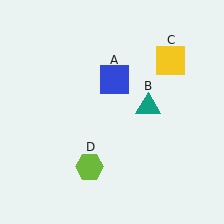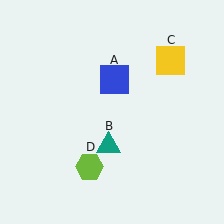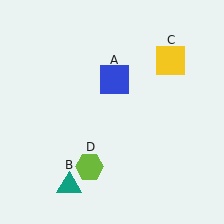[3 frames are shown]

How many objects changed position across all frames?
1 object changed position: teal triangle (object B).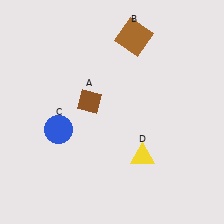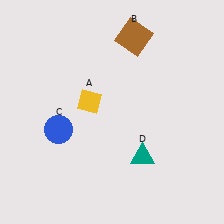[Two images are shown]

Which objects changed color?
A changed from brown to yellow. D changed from yellow to teal.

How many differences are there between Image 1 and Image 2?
There are 2 differences between the two images.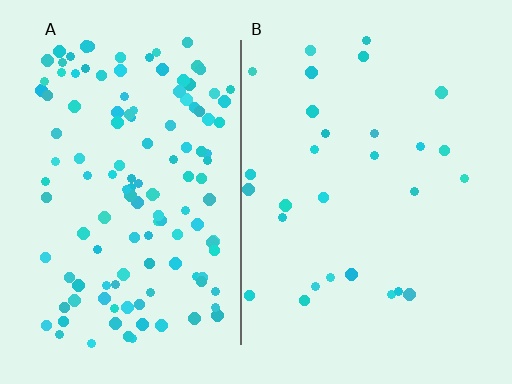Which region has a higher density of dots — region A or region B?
A (the left).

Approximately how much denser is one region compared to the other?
Approximately 4.6× — region A over region B.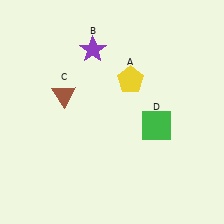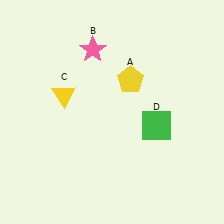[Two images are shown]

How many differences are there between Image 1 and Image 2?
There are 2 differences between the two images.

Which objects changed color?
B changed from purple to pink. C changed from brown to yellow.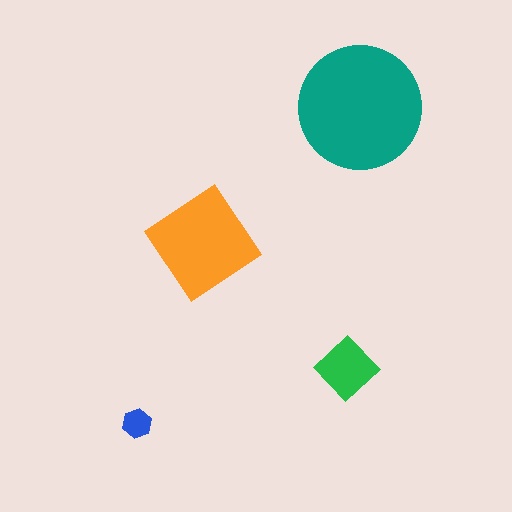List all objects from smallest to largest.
The blue hexagon, the green diamond, the orange diamond, the teal circle.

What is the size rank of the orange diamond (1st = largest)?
2nd.